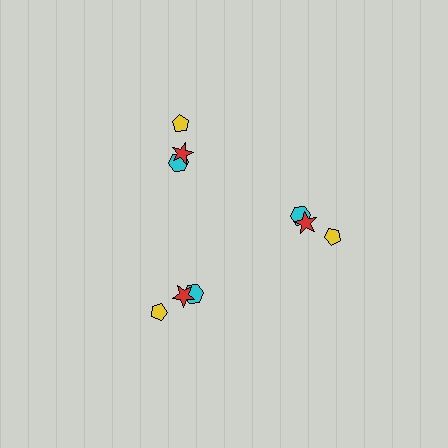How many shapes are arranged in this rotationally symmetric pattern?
There are 9 shapes, arranged in 3 groups of 3.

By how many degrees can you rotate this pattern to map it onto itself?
The pattern maps onto itself every 120 degrees of rotation.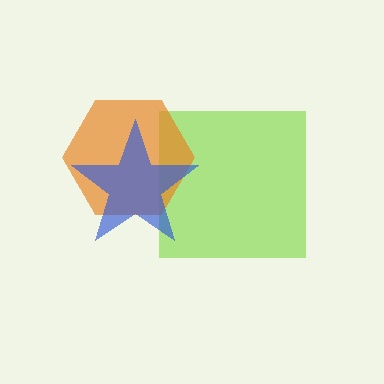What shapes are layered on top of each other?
The layered shapes are: a lime square, an orange hexagon, a blue star.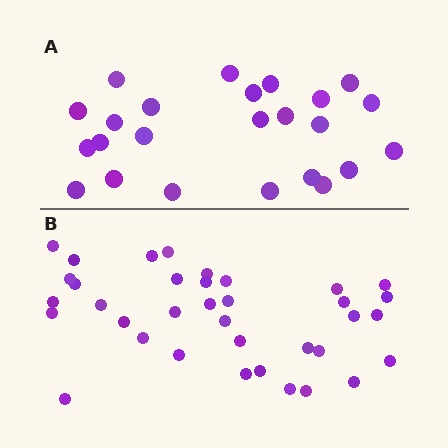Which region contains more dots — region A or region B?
Region B (the bottom region) has more dots.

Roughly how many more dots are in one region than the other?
Region B has roughly 12 or so more dots than region A.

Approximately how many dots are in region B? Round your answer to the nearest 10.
About 40 dots. (The exact count is 36, which rounds to 40.)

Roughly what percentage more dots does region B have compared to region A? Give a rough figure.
About 50% more.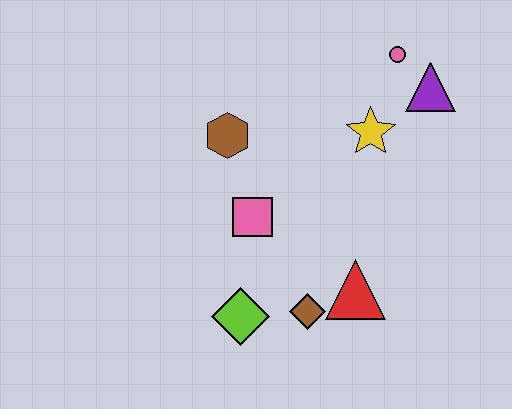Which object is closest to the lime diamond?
The brown diamond is closest to the lime diamond.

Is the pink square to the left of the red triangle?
Yes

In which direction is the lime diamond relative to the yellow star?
The lime diamond is below the yellow star.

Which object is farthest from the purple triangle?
The lime diamond is farthest from the purple triangle.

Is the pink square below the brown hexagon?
Yes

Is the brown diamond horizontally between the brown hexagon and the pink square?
No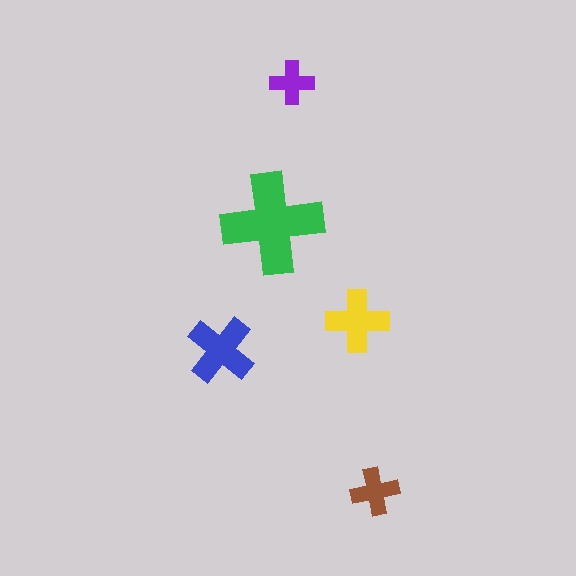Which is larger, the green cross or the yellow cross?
The green one.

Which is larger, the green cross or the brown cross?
The green one.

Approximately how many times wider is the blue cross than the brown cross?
About 1.5 times wider.